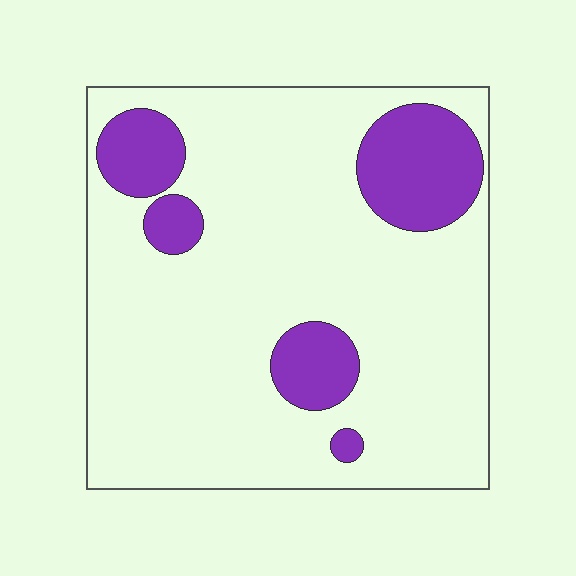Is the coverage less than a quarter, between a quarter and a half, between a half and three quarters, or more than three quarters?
Less than a quarter.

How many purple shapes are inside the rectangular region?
5.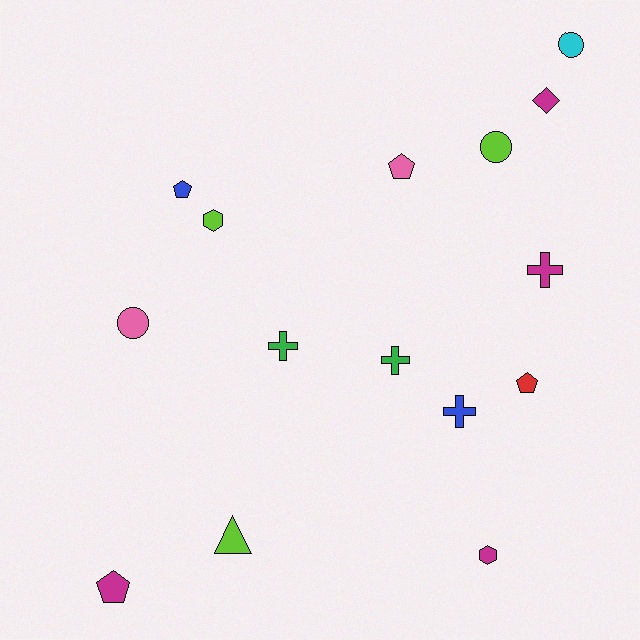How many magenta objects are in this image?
There are 4 magenta objects.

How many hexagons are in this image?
There are 2 hexagons.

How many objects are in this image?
There are 15 objects.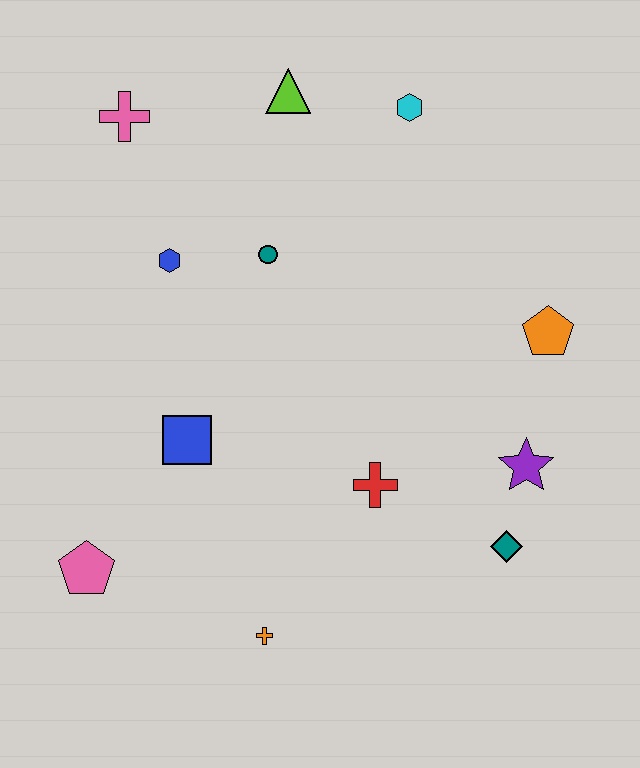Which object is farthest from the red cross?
The pink cross is farthest from the red cross.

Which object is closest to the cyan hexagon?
The lime triangle is closest to the cyan hexagon.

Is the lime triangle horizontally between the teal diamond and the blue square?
Yes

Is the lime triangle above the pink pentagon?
Yes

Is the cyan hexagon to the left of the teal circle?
No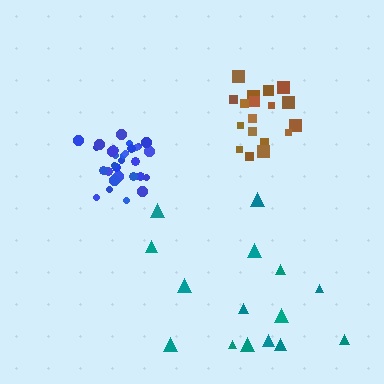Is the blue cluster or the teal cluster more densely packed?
Blue.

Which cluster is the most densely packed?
Blue.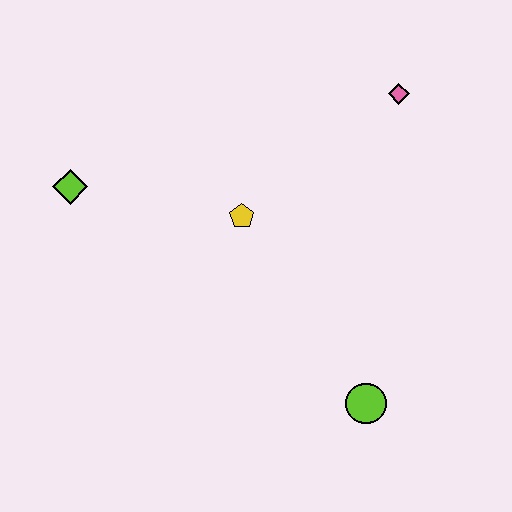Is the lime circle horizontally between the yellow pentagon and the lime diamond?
No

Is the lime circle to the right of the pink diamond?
No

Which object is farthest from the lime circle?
The lime diamond is farthest from the lime circle.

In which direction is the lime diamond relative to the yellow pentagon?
The lime diamond is to the left of the yellow pentagon.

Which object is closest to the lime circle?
The yellow pentagon is closest to the lime circle.